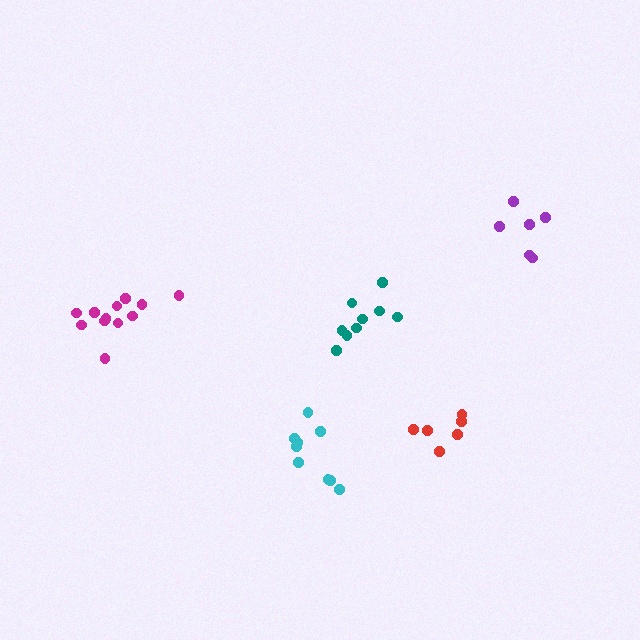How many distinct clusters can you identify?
There are 5 distinct clusters.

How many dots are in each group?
Group 1: 9 dots, Group 2: 12 dots, Group 3: 6 dots, Group 4: 6 dots, Group 5: 9 dots (42 total).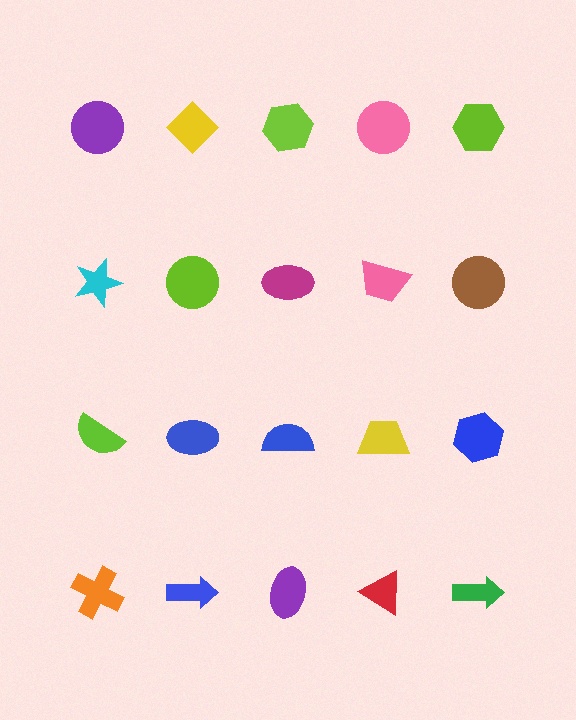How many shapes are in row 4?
5 shapes.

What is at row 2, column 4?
A pink trapezoid.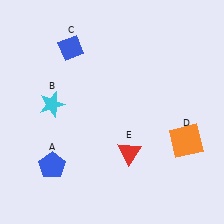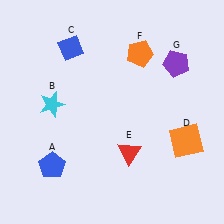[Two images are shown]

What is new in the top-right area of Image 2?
A purple pentagon (G) was added in the top-right area of Image 2.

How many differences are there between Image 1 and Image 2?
There are 2 differences between the two images.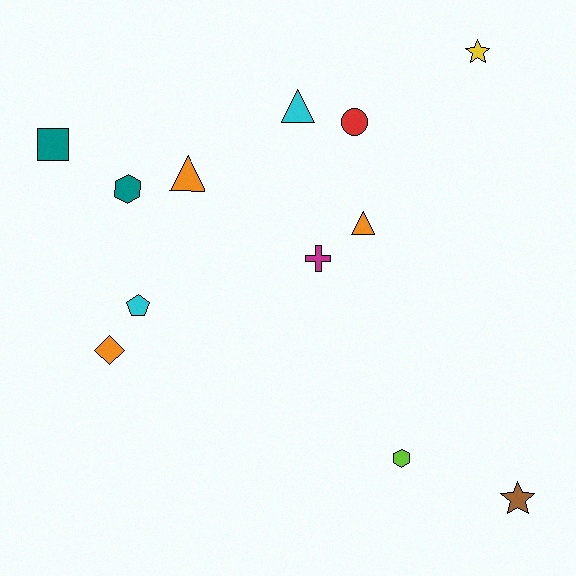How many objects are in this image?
There are 12 objects.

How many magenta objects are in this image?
There is 1 magenta object.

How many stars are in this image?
There are 2 stars.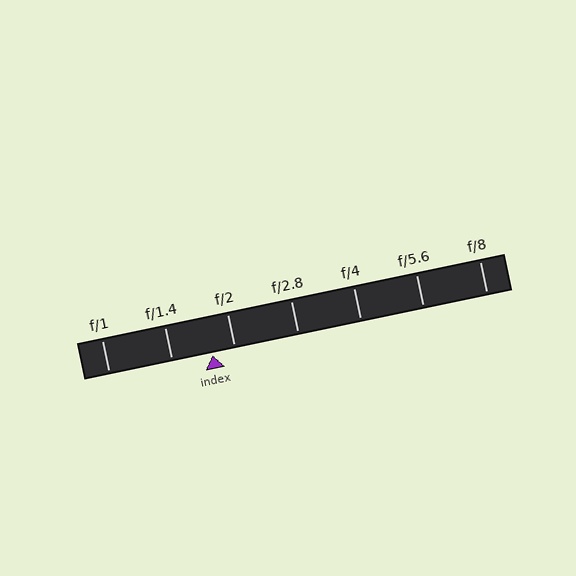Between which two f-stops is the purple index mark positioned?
The index mark is between f/1.4 and f/2.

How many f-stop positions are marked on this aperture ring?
There are 7 f-stop positions marked.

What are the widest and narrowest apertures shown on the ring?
The widest aperture shown is f/1 and the narrowest is f/8.